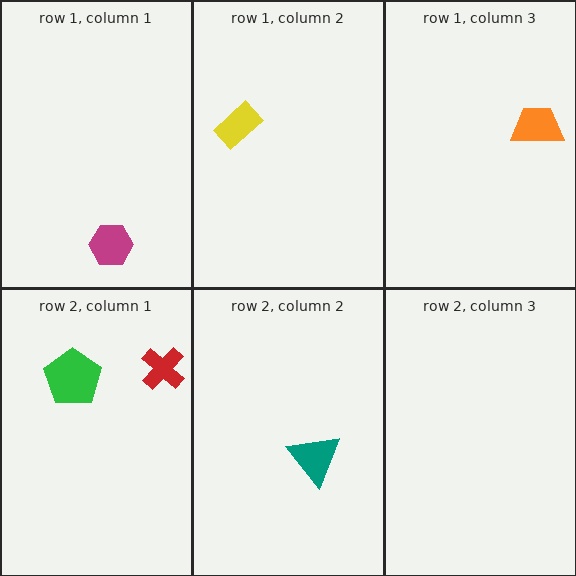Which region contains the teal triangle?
The row 2, column 2 region.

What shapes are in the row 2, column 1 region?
The red cross, the green pentagon.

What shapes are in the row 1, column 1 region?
The magenta hexagon.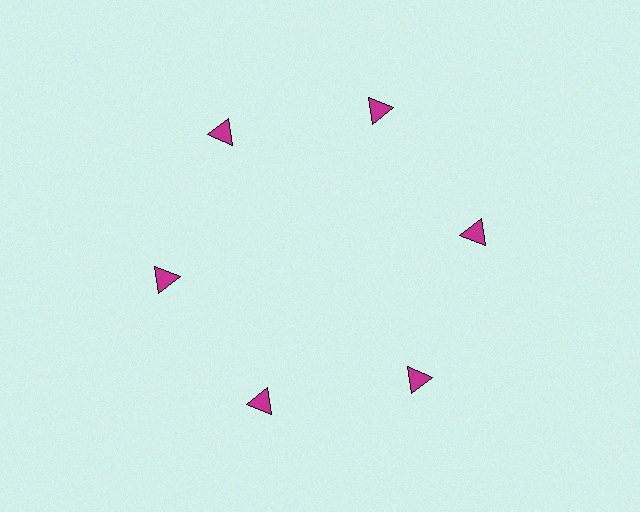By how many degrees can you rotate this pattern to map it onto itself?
The pattern maps onto itself every 60 degrees of rotation.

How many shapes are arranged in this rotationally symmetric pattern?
There are 6 shapes, arranged in 6 groups of 1.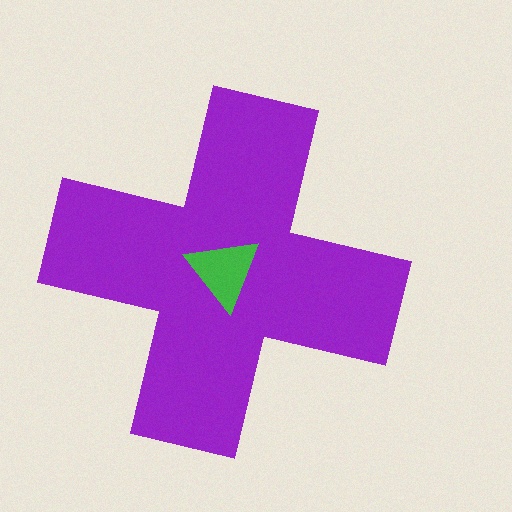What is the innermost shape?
The green triangle.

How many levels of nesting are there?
2.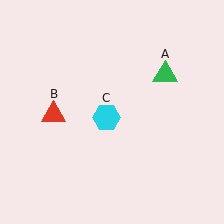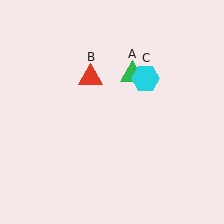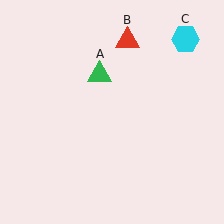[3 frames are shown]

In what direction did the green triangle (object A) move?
The green triangle (object A) moved left.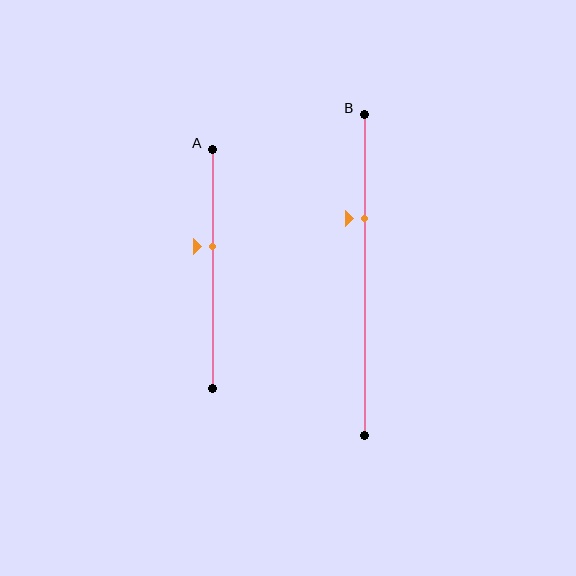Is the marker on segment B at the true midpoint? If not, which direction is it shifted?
No, the marker on segment B is shifted upward by about 18% of the segment length.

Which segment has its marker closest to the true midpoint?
Segment A has its marker closest to the true midpoint.